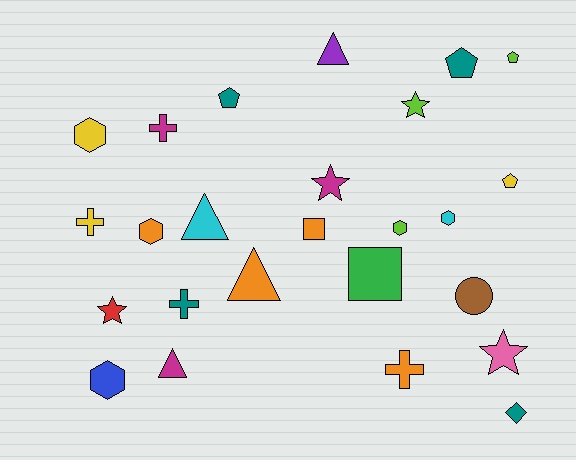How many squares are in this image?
There are 2 squares.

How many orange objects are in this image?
There are 4 orange objects.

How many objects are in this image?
There are 25 objects.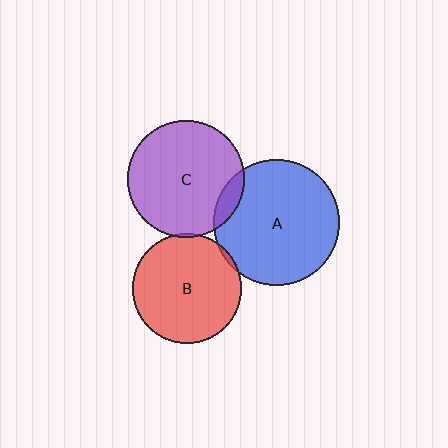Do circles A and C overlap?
Yes.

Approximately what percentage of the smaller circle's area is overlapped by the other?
Approximately 10%.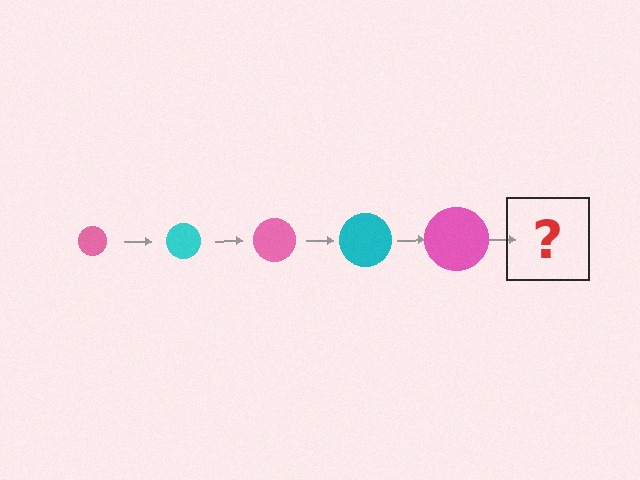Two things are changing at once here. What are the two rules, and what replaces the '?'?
The two rules are that the circle grows larger each step and the color cycles through pink and cyan. The '?' should be a cyan circle, larger than the previous one.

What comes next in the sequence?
The next element should be a cyan circle, larger than the previous one.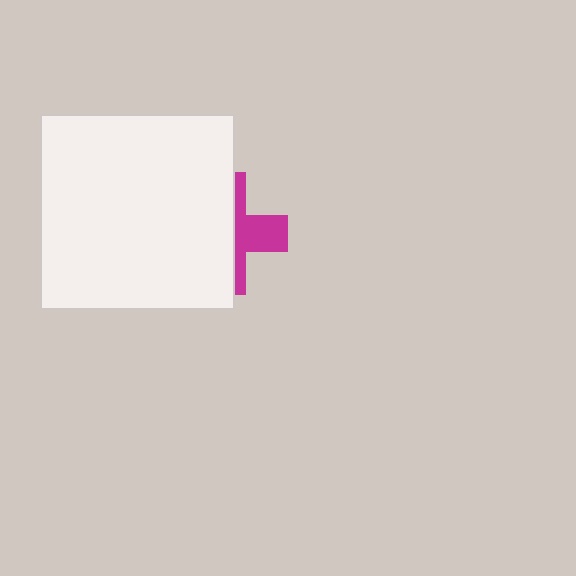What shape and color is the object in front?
The object in front is a white square.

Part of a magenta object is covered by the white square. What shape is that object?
It is a cross.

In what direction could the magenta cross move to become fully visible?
The magenta cross could move right. That would shift it out from behind the white square entirely.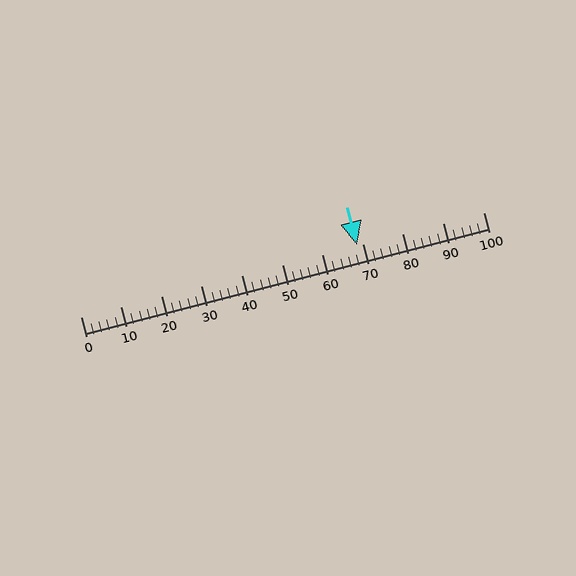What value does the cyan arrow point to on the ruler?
The cyan arrow points to approximately 69.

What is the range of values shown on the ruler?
The ruler shows values from 0 to 100.